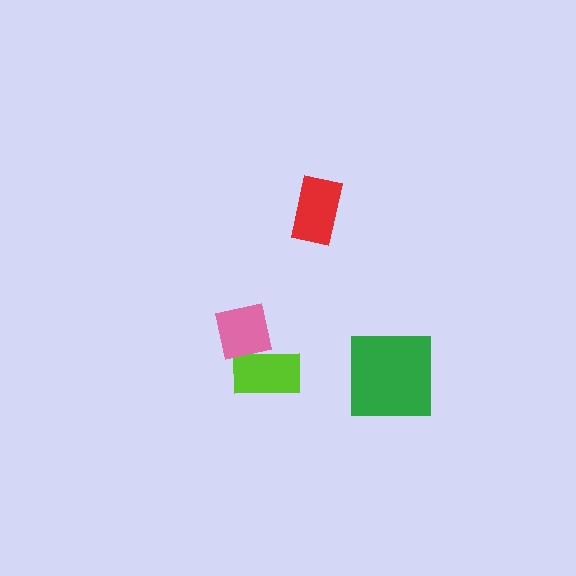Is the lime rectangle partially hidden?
Yes, it is partially covered by another shape.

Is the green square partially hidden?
No, no other shape covers it.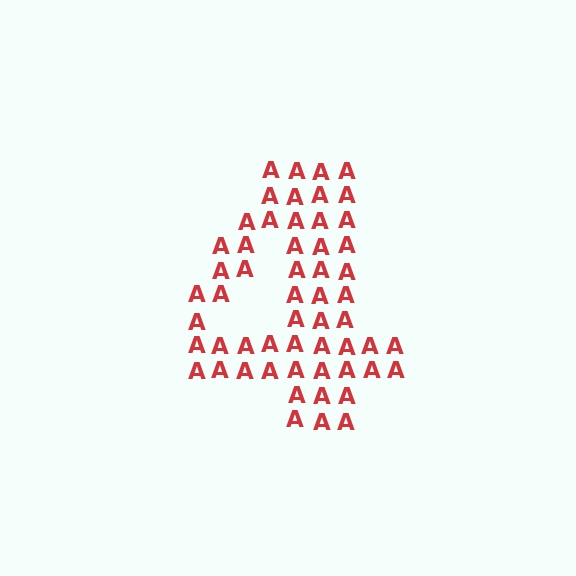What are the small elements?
The small elements are letter A's.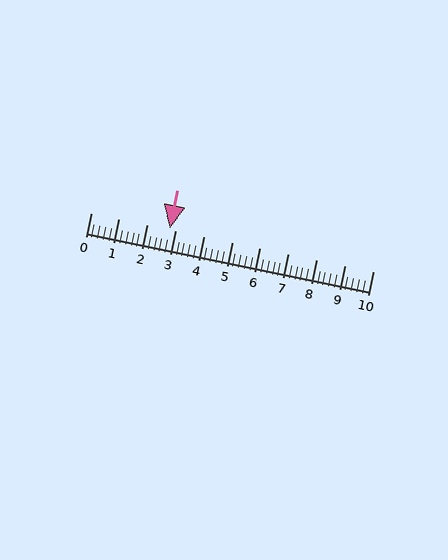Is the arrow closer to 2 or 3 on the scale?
The arrow is closer to 3.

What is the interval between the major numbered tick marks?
The major tick marks are spaced 1 units apart.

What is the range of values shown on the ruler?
The ruler shows values from 0 to 10.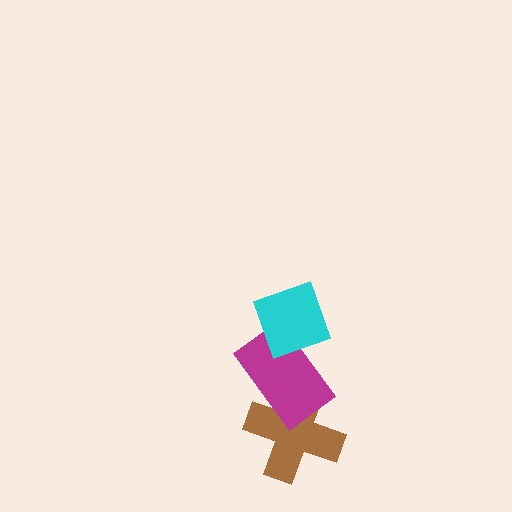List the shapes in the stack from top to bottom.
From top to bottom: the cyan diamond, the magenta rectangle, the brown cross.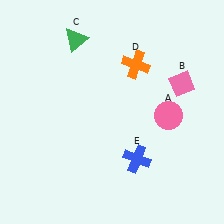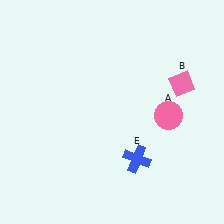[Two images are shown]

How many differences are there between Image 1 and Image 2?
There are 2 differences between the two images.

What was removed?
The orange cross (D), the green triangle (C) were removed in Image 2.